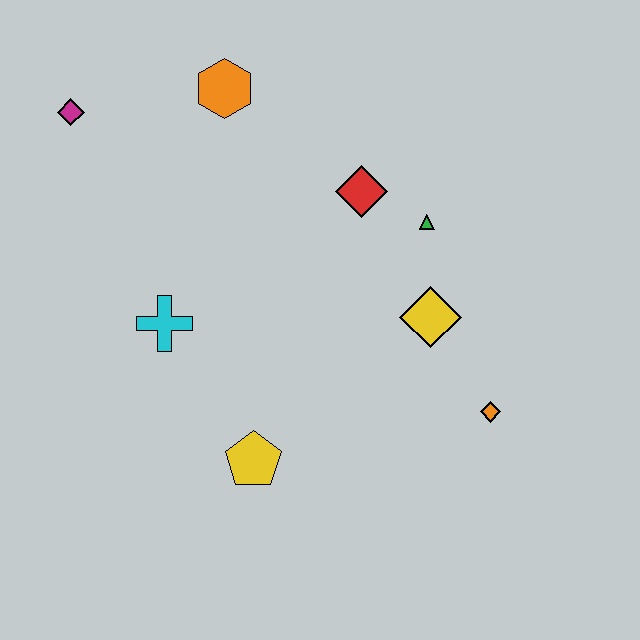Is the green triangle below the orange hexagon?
Yes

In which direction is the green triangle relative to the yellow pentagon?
The green triangle is above the yellow pentagon.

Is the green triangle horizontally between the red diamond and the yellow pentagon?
No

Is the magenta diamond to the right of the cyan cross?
No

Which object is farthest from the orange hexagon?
The orange diamond is farthest from the orange hexagon.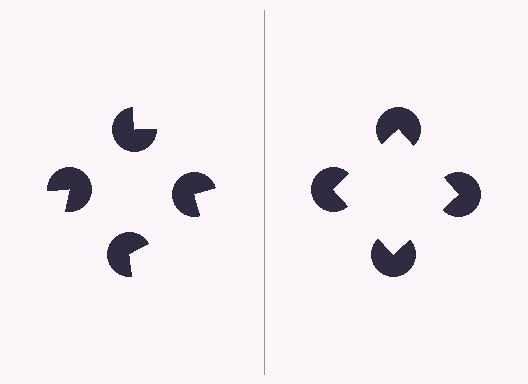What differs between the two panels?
The pac-man discs are positioned identically on both sides; only the wedge orientations differ. On the right they align to a square; on the left they are misaligned.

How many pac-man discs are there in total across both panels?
8 — 4 on each side.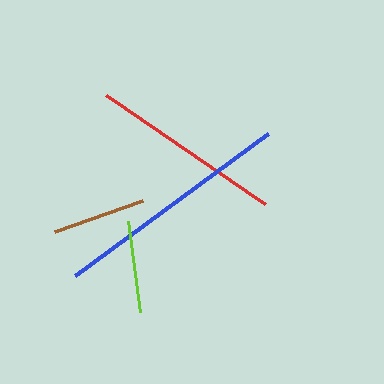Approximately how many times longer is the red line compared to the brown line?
The red line is approximately 2.1 times the length of the brown line.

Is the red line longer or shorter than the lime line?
The red line is longer than the lime line.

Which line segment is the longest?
The blue line is the longest at approximately 240 pixels.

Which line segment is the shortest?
The lime line is the shortest at approximately 92 pixels.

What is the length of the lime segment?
The lime segment is approximately 92 pixels long.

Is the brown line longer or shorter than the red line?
The red line is longer than the brown line.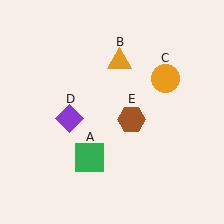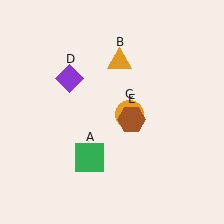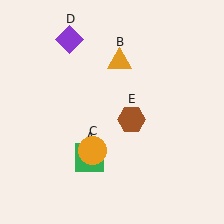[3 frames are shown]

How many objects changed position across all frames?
2 objects changed position: orange circle (object C), purple diamond (object D).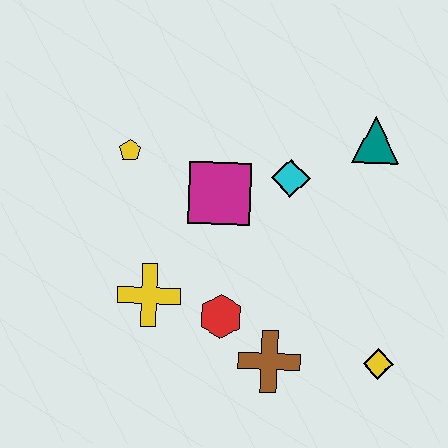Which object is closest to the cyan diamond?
The magenta square is closest to the cyan diamond.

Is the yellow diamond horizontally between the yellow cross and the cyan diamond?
No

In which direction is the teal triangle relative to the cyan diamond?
The teal triangle is to the right of the cyan diamond.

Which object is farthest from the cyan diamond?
The yellow diamond is farthest from the cyan diamond.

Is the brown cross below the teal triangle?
Yes